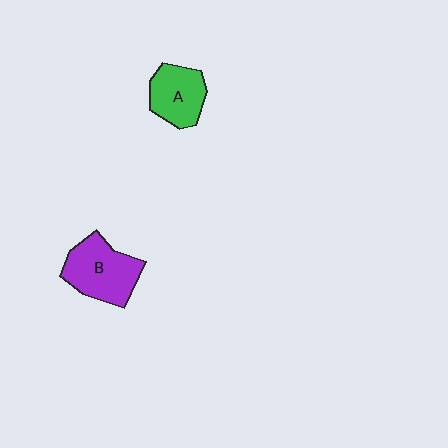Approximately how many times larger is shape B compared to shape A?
Approximately 1.3 times.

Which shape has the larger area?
Shape B (purple).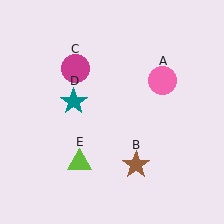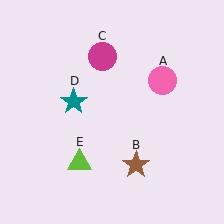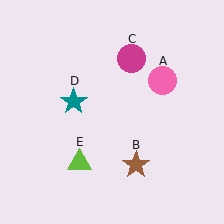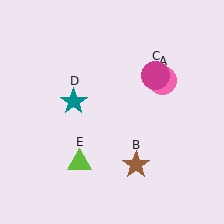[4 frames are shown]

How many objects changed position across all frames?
1 object changed position: magenta circle (object C).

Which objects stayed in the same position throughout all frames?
Pink circle (object A) and brown star (object B) and teal star (object D) and lime triangle (object E) remained stationary.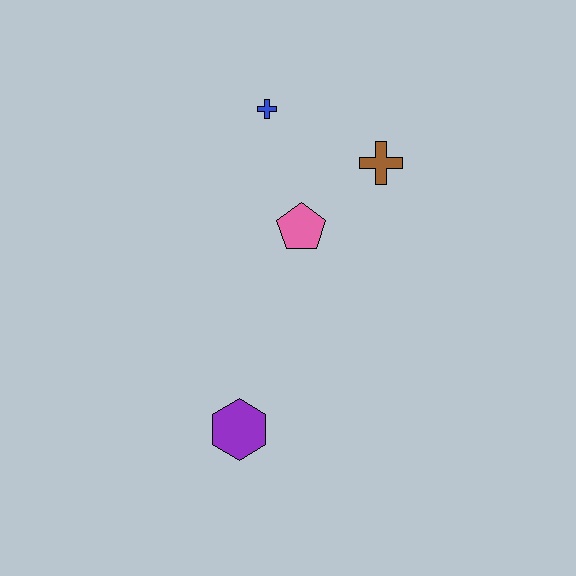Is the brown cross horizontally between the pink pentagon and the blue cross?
No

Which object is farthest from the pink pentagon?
The purple hexagon is farthest from the pink pentagon.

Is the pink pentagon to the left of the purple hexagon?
No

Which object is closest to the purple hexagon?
The pink pentagon is closest to the purple hexagon.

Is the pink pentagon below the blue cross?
Yes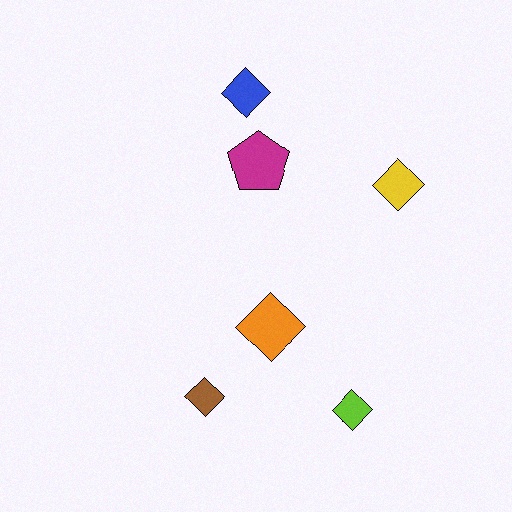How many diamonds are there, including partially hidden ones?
There are 5 diamonds.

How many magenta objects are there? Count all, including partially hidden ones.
There is 1 magenta object.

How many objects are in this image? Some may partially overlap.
There are 6 objects.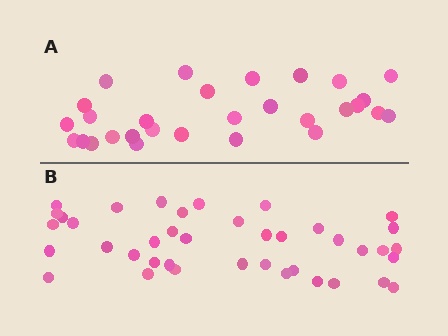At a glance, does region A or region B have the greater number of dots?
Region B (the bottom region) has more dots.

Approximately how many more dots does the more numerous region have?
Region B has roughly 12 or so more dots than region A.